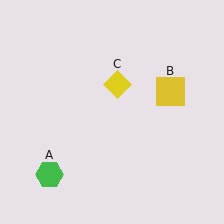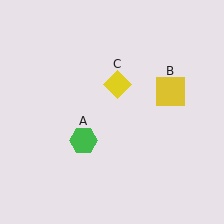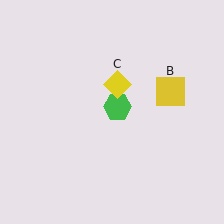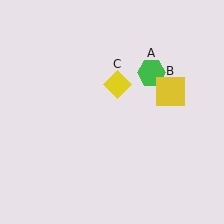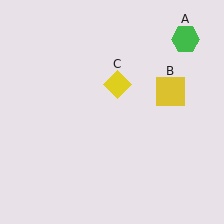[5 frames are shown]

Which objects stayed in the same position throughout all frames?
Yellow square (object B) and yellow diamond (object C) remained stationary.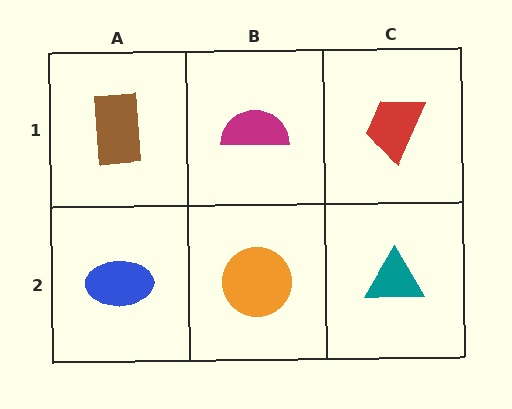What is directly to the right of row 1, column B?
A red trapezoid.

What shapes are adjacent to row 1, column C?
A teal triangle (row 2, column C), a magenta semicircle (row 1, column B).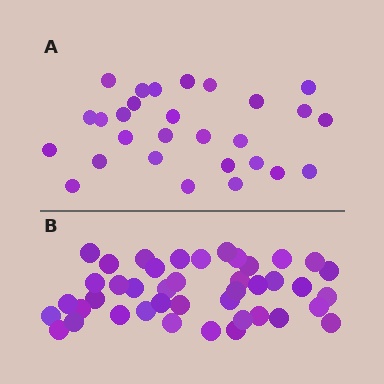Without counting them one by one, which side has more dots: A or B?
Region B (the bottom region) has more dots.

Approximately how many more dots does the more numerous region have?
Region B has approximately 15 more dots than region A.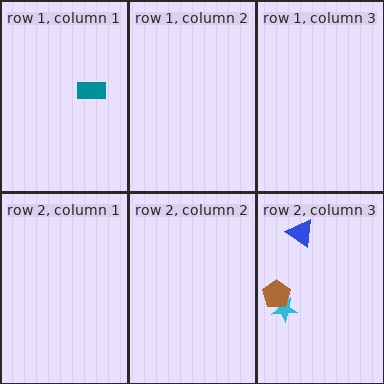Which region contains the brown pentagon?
The row 2, column 3 region.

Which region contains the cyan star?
The row 2, column 3 region.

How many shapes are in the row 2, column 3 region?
3.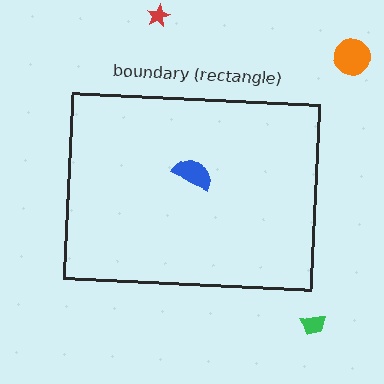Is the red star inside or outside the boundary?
Outside.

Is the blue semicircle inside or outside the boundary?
Inside.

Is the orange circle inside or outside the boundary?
Outside.